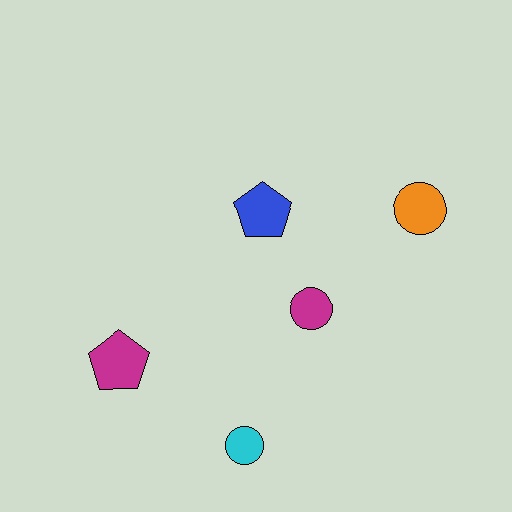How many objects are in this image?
There are 5 objects.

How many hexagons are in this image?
There are no hexagons.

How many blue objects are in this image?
There is 1 blue object.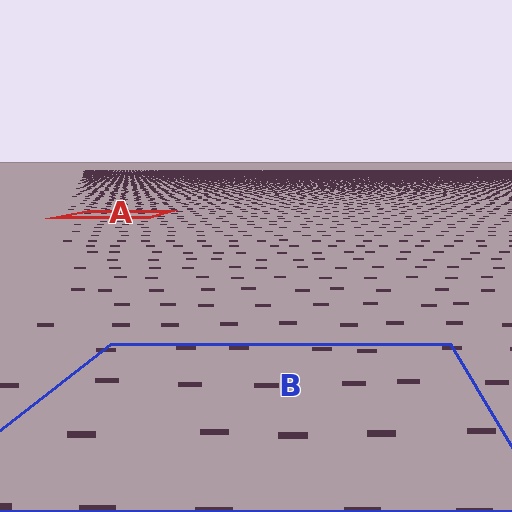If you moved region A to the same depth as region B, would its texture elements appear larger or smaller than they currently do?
They would appear larger. At a closer depth, the same texture elements are projected at a bigger on-screen size.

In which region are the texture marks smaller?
The texture marks are smaller in region A, because it is farther away.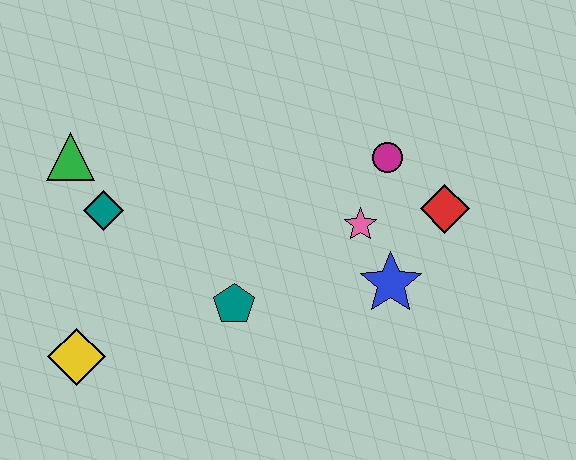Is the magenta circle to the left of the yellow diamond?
No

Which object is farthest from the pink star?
The yellow diamond is farthest from the pink star.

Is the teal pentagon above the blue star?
No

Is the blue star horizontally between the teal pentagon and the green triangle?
No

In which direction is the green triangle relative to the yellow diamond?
The green triangle is above the yellow diamond.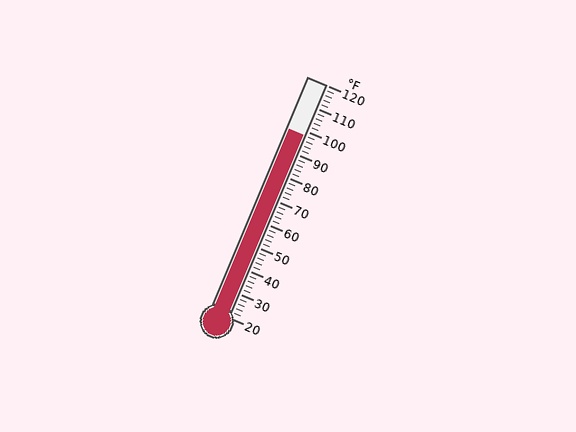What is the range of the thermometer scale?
The thermometer scale ranges from 20°F to 120°F.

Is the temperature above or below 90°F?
The temperature is above 90°F.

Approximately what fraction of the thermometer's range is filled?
The thermometer is filled to approximately 80% of its range.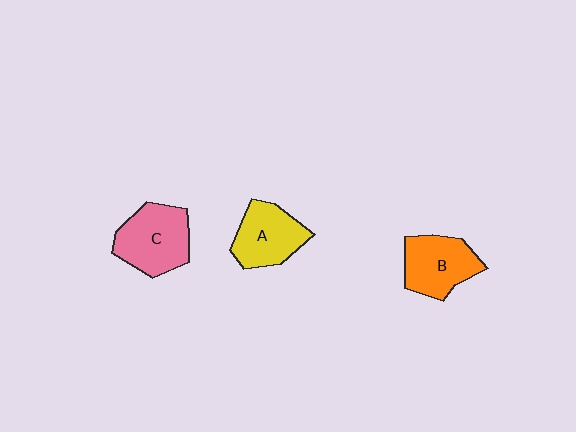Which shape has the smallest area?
Shape A (yellow).